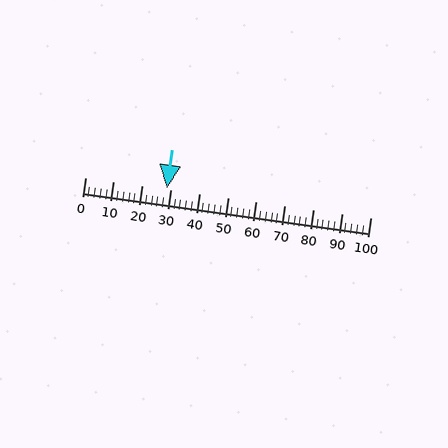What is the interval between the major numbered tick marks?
The major tick marks are spaced 10 units apart.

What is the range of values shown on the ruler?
The ruler shows values from 0 to 100.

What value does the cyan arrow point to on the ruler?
The cyan arrow points to approximately 29.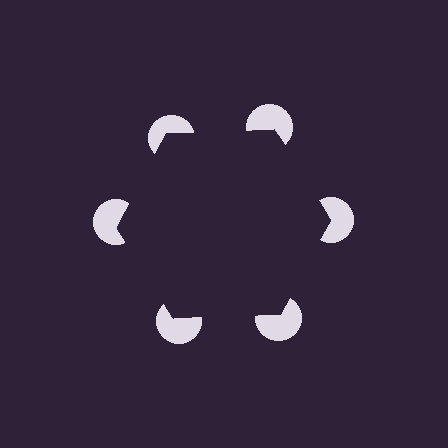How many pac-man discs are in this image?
There are 6 — one at each vertex of the illusory hexagon.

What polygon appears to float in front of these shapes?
An illusory hexagon — its edges are inferred from the aligned wedge cuts in the pac-man discs, not physically drawn.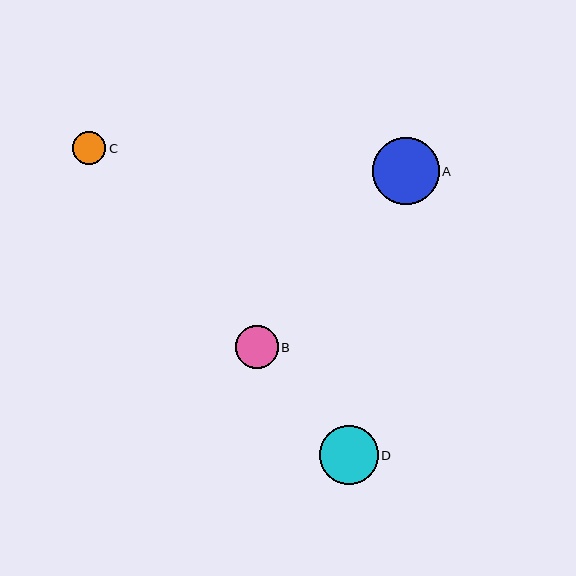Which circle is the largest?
Circle A is the largest with a size of approximately 67 pixels.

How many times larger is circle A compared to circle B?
Circle A is approximately 1.6 times the size of circle B.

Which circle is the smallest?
Circle C is the smallest with a size of approximately 33 pixels.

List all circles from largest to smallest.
From largest to smallest: A, D, B, C.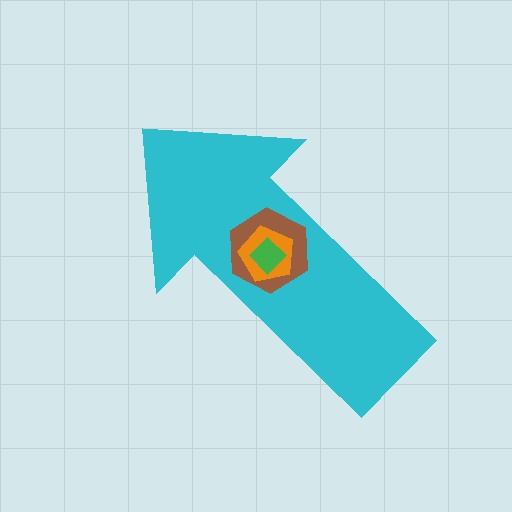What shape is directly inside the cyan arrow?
The brown hexagon.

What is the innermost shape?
The green diamond.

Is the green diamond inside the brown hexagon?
Yes.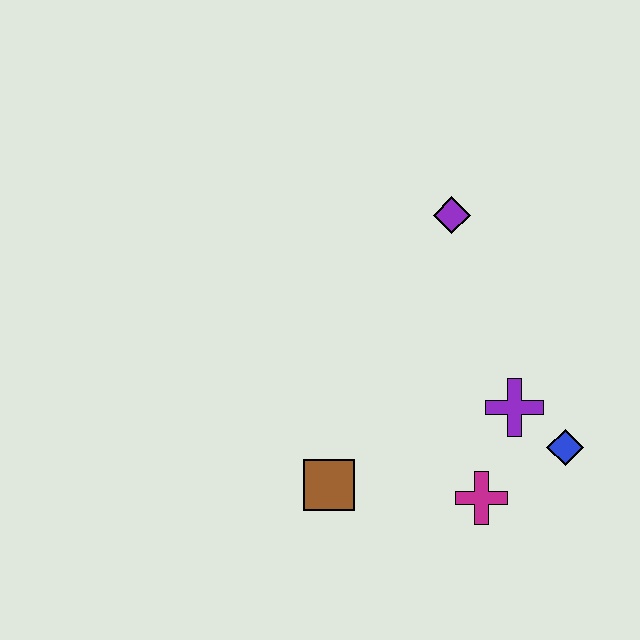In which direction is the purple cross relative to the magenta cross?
The purple cross is above the magenta cross.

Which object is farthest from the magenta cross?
The purple diamond is farthest from the magenta cross.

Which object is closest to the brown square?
The magenta cross is closest to the brown square.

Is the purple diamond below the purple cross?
No